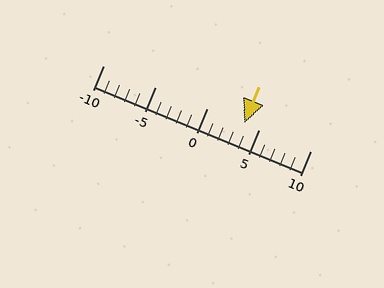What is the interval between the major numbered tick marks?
The major tick marks are spaced 5 units apart.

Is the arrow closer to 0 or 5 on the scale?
The arrow is closer to 5.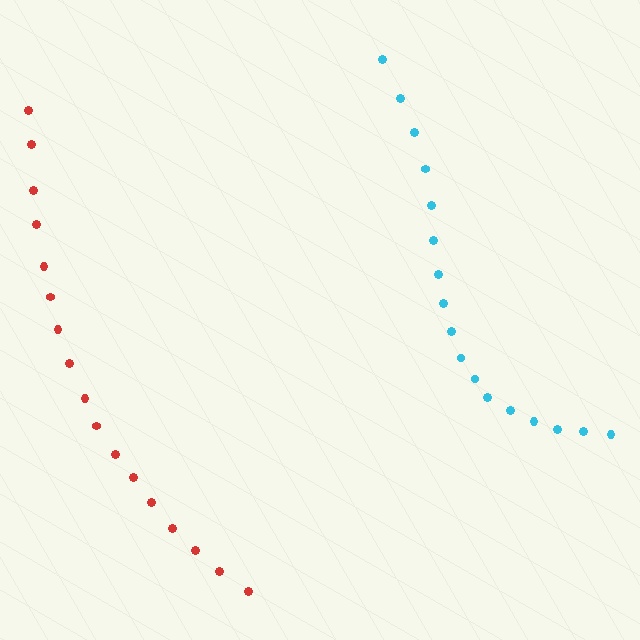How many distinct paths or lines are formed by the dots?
There are 2 distinct paths.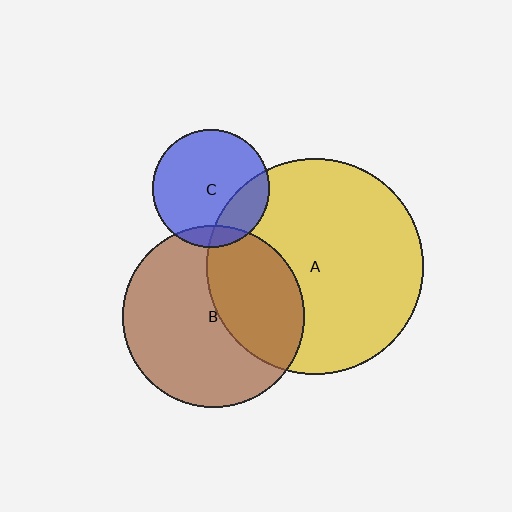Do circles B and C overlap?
Yes.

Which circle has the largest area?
Circle A (yellow).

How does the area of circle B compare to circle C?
Approximately 2.4 times.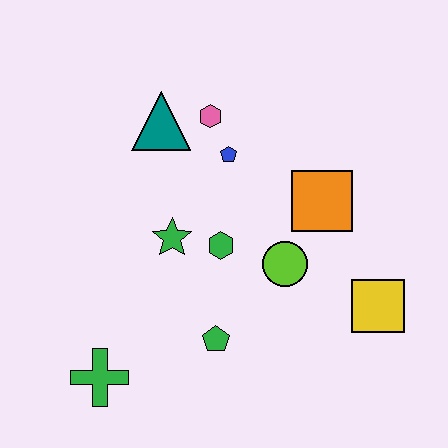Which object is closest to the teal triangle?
The pink hexagon is closest to the teal triangle.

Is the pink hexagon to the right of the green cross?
Yes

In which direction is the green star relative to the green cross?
The green star is above the green cross.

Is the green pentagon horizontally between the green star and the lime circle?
Yes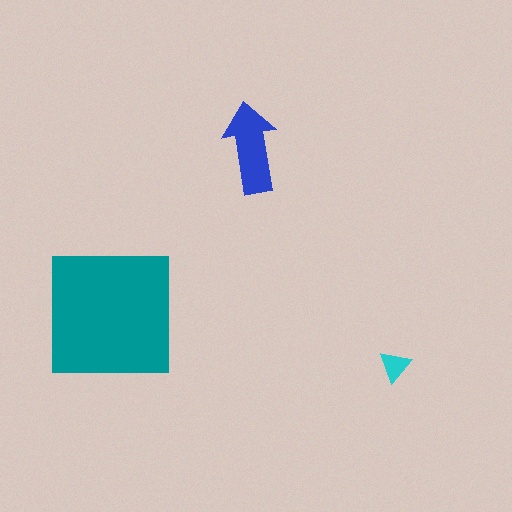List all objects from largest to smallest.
The teal square, the blue arrow, the cyan triangle.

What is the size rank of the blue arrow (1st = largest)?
2nd.